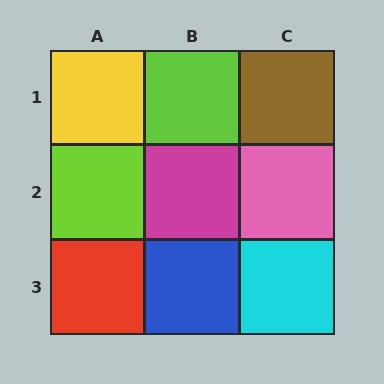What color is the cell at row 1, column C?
Brown.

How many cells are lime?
2 cells are lime.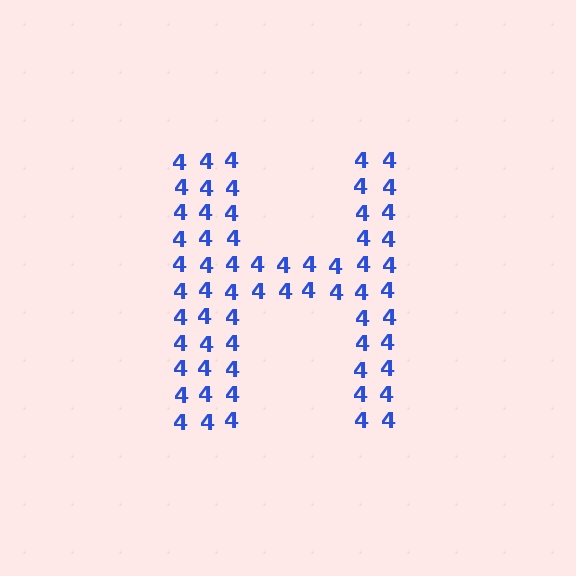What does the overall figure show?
The overall figure shows the letter H.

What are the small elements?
The small elements are digit 4's.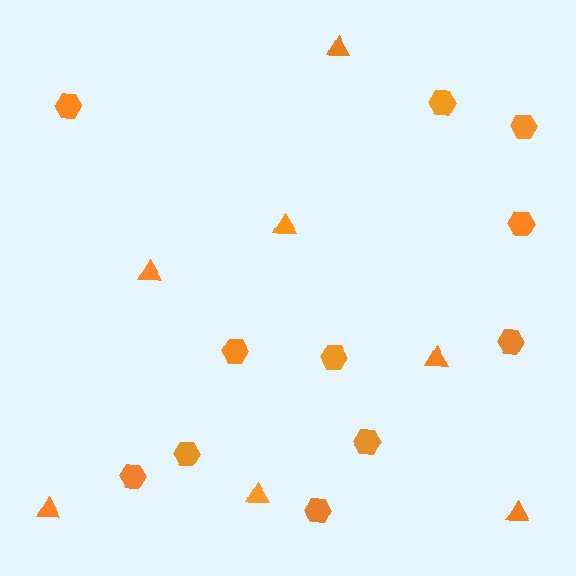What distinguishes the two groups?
There are 2 groups: one group of hexagons (11) and one group of triangles (7).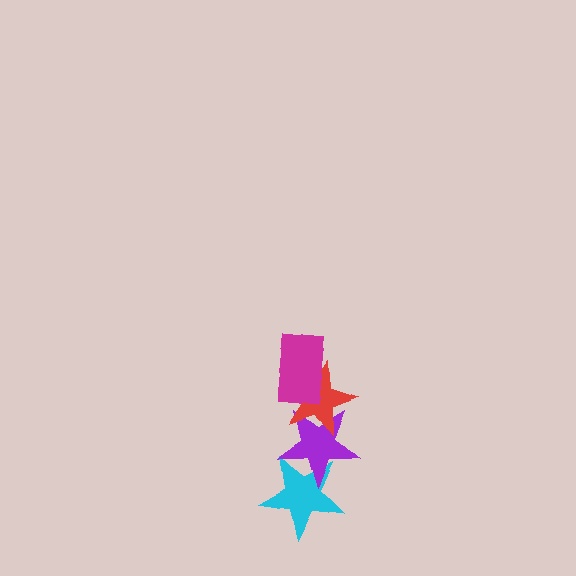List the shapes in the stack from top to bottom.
From top to bottom: the magenta rectangle, the red star, the purple star, the cyan star.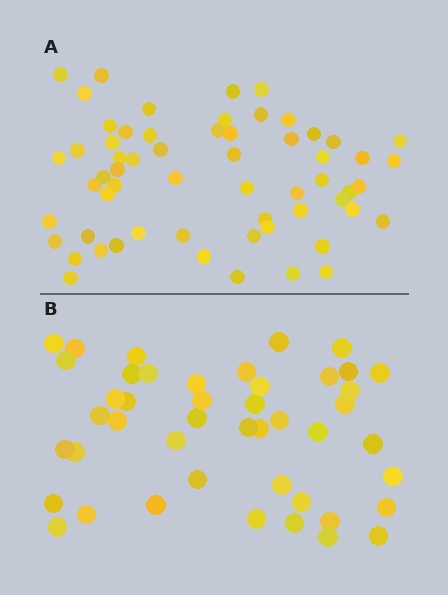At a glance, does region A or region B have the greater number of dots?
Region A (the top region) has more dots.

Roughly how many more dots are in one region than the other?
Region A has approximately 15 more dots than region B.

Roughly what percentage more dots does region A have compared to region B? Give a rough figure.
About 35% more.